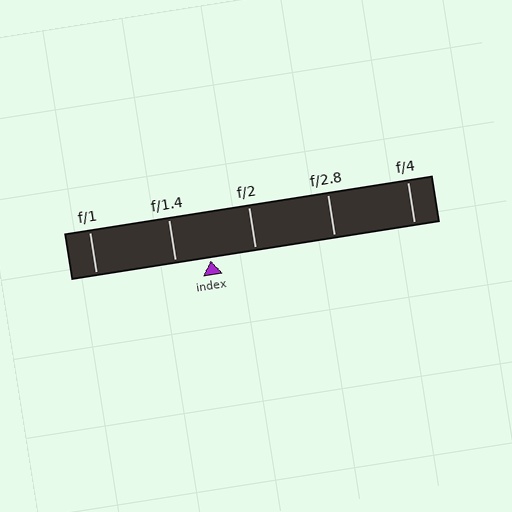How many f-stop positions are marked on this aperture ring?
There are 5 f-stop positions marked.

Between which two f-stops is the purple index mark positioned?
The index mark is between f/1.4 and f/2.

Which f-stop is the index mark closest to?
The index mark is closest to f/1.4.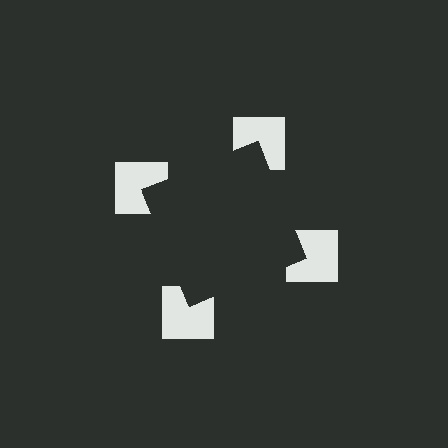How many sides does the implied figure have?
4 sides.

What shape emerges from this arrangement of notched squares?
An illusory square — its edges are inferred from the aligned wedge cuts in the notched squares, not physically drawn.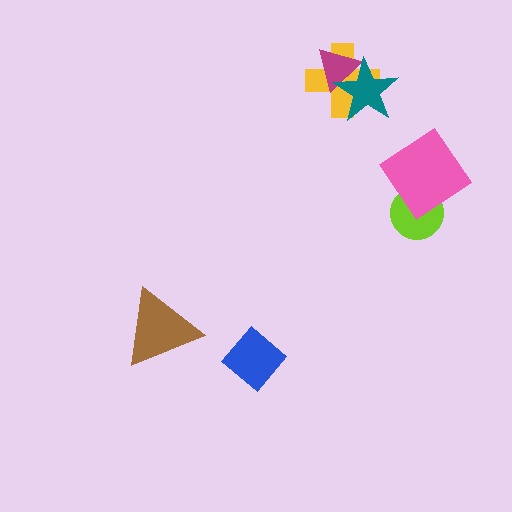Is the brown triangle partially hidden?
No, no other shape covers it.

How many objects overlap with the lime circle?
1 object overlaps with the lime circle.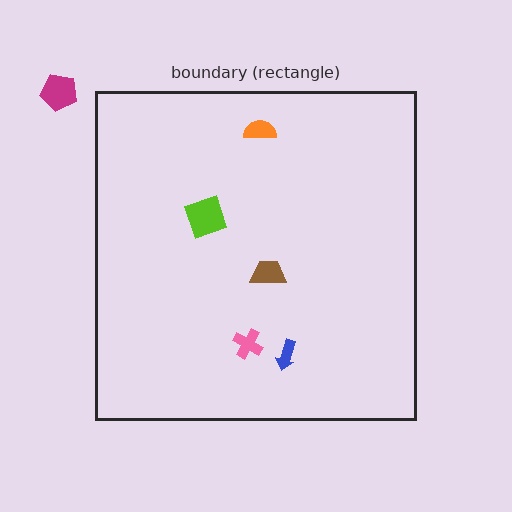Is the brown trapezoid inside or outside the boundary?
Inside.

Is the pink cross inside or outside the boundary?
Inside.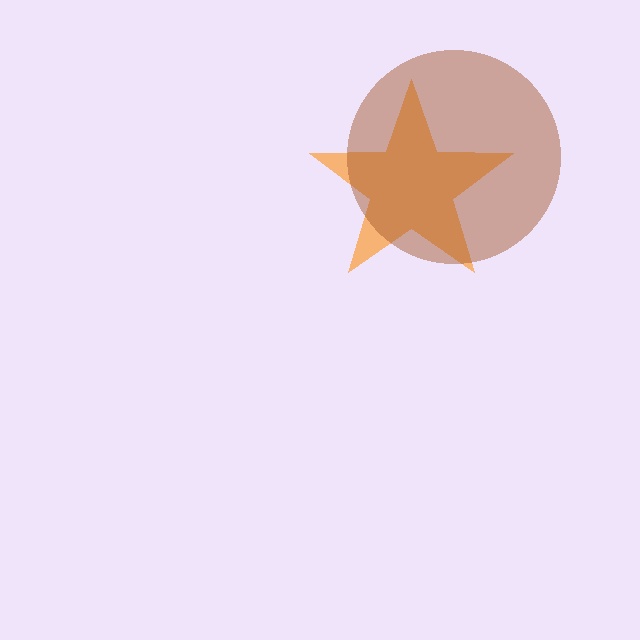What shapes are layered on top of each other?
The layered shapes are: an orange star, a brown circle.